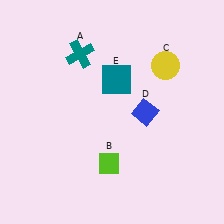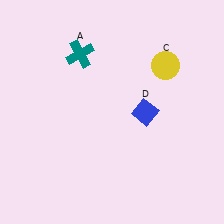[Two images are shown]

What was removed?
The teal square (E), the lime diamond (B) were removed in Image 2.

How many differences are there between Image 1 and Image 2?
There are 2 differences between the two images.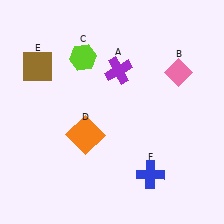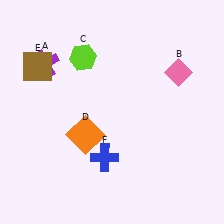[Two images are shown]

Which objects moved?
The objects that moved are: the purple cross (A), the blue cross (F).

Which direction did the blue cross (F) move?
The blue cross (F) moved left.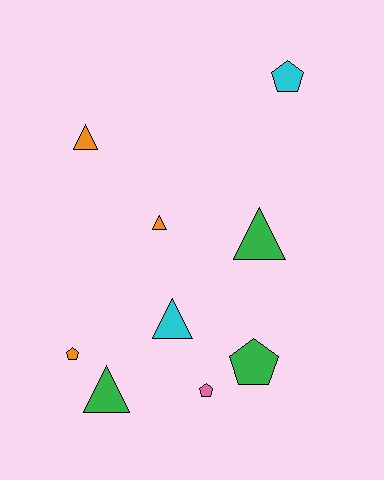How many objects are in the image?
There are 9 objects.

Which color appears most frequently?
Orange, with 3 objects.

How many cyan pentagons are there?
There is 1 cyan pentagon.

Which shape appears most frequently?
Triangle, with 5 objects.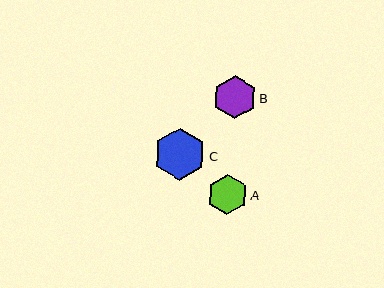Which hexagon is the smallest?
Hexagon A is the smallest with a size of approximately 40 pixels.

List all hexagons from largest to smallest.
From largest to smallest: C, B, A.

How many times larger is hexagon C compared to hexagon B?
Hexagon C is approximately 1.2 times the size of hexagon B.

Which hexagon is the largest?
Hexagon C is the largest with a size of approximately 52 pixels.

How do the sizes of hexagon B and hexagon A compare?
Hexagon B and hexagon A are approximately the same size.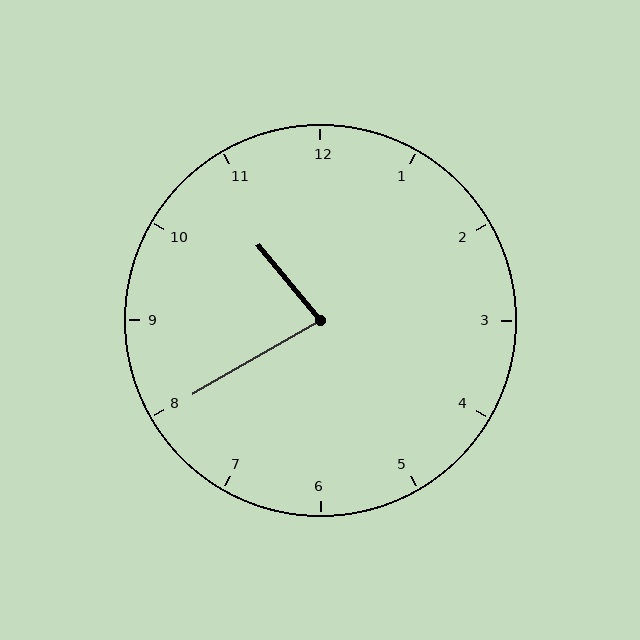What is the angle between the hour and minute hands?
Approximately 80 degrees.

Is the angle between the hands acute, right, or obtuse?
It is acute.